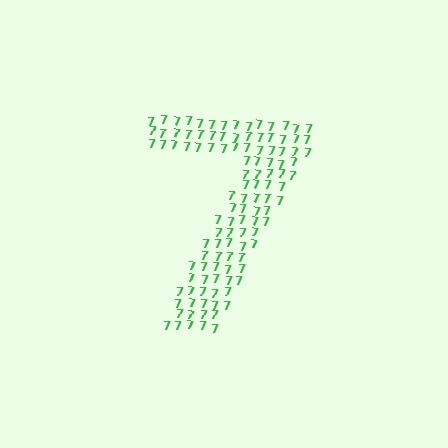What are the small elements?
The small elements are digit 7's.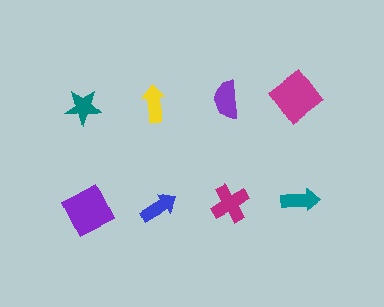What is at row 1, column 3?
A purple semicircle.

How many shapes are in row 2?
4 shapes.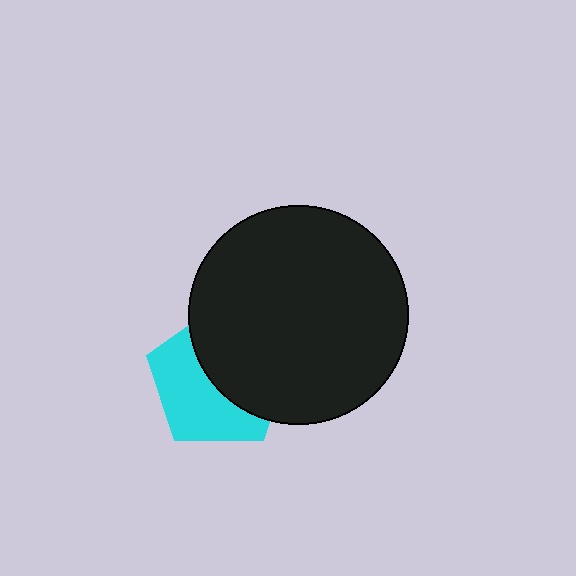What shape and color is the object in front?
The object in front is a black circle.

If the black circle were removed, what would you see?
You would see the complete cyan pentagon.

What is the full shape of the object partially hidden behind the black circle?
The partially hidden object is a cyan pentagon.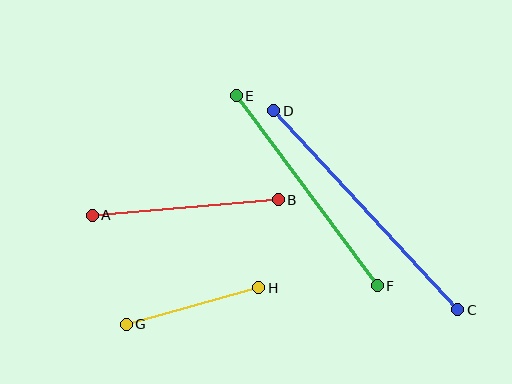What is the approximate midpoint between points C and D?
The midpoint is at approximately (366, 210) pixels.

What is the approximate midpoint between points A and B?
The midpoint is at approximately (185, 208) pixels.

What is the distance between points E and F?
The distance is approximately 237 pixels.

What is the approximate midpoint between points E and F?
The midpoint is at approximately (307, 191) pixels.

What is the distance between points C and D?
The distance is approximately 271 pixels.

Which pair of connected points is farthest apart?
Points C and D are farthest apart.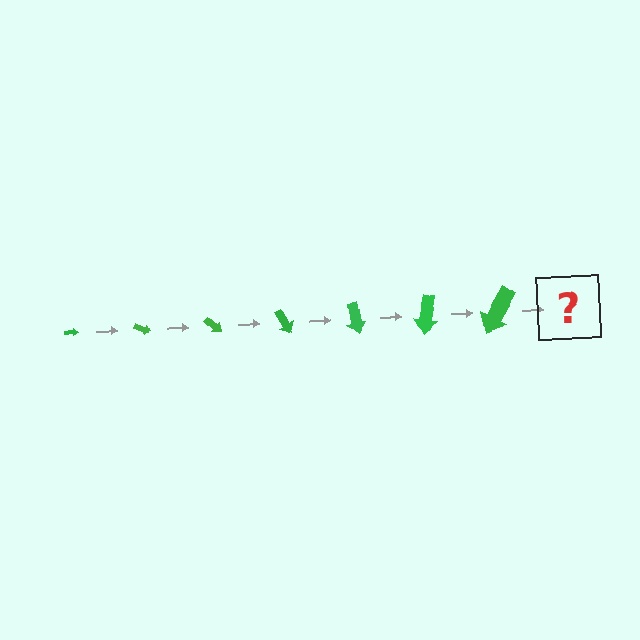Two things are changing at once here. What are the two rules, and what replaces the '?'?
The two rules are that the arrow grows larger each step and it rotates 20 degrees each step. The '?' should be an arrow, larger than the previous one and rotated 140 degrees from the start.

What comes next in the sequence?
The next element should be an arrow, larger than the previous one and rotated 140 degrees from the start.